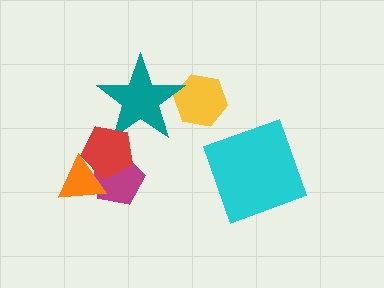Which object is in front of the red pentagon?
The orange triangle is in front of the red pentagon.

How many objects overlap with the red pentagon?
3 objects overlap with the red pentagon.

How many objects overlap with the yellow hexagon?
1 object overlaps with the yellow hexagon.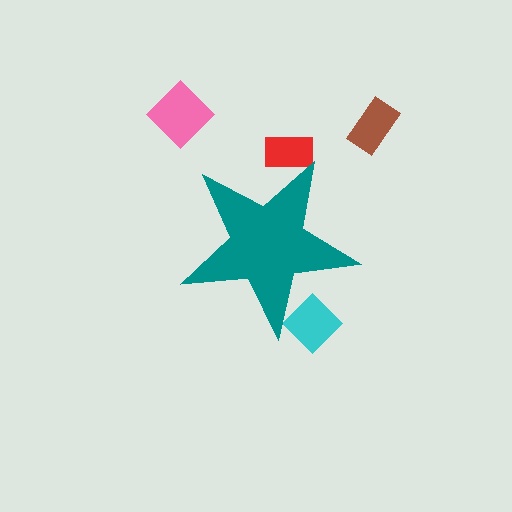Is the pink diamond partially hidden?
No, the pink diamond is fully visible.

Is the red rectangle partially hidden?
Yes, the red rectangle is partially hidden behind the teal star.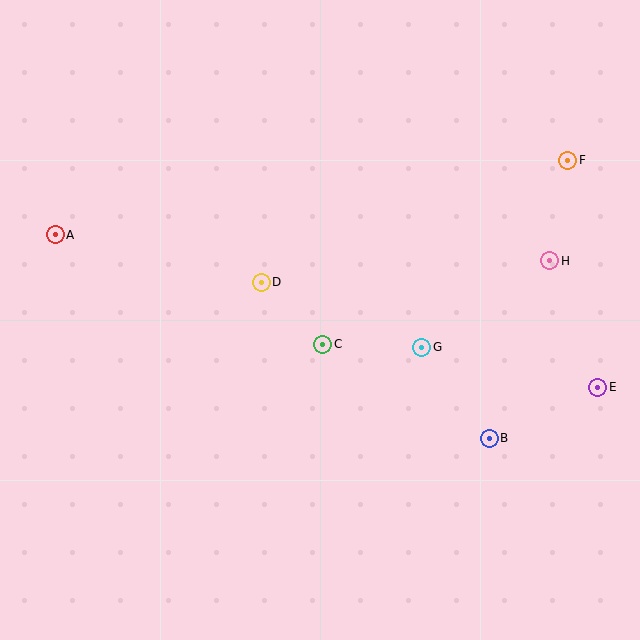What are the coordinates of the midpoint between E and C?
The midpoint between E and C is at (460, 366).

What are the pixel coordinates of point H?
Point H is at (550, 261).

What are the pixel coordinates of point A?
Point A is at (55, 235).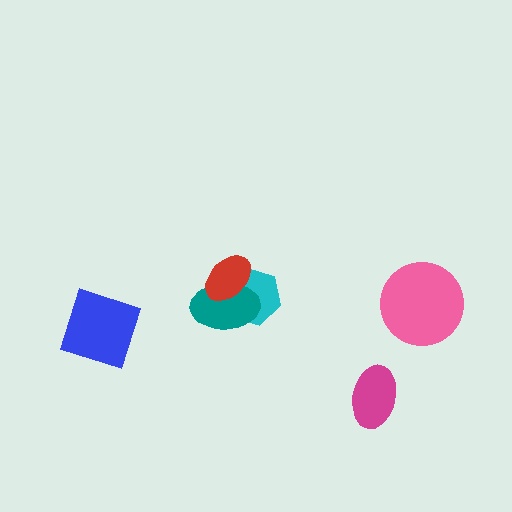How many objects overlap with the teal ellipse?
2 objects overlap with the teal ellipse.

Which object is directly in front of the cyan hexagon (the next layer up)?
The teal ellipse is directly in front of the cyan hexagon.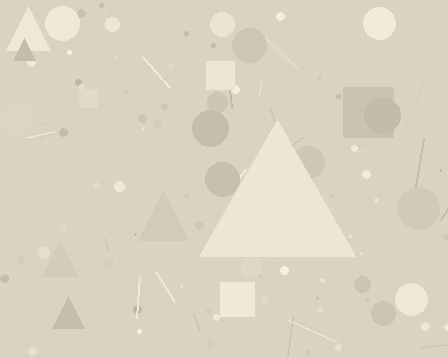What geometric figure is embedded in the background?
A triangle is embedded in the background.